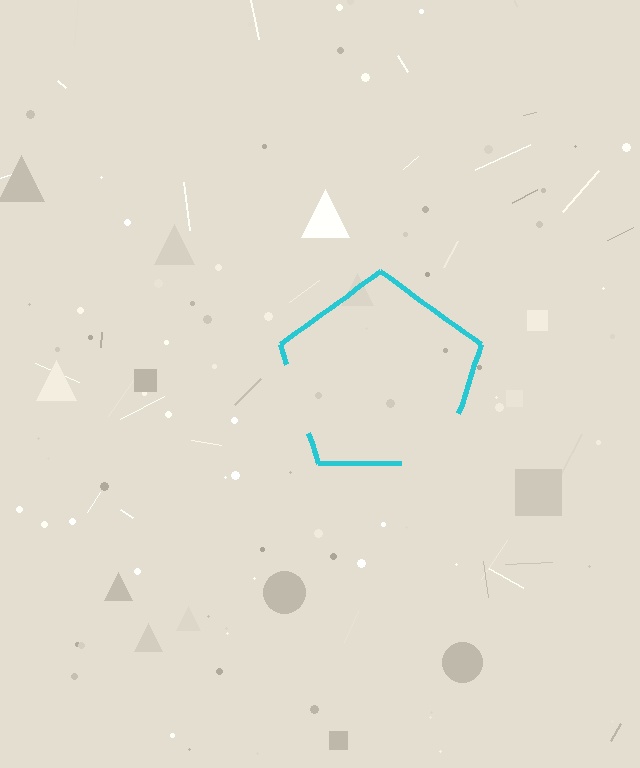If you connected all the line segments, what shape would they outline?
They would outline a pentagon.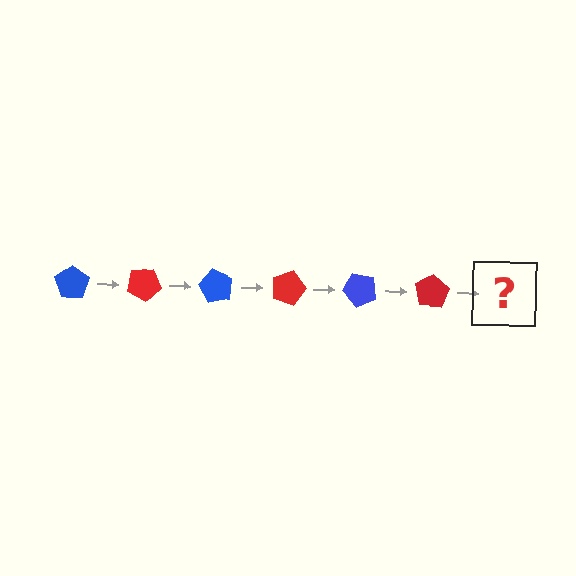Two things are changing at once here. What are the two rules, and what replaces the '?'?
The two rules are that it rotates 30 degrees each step and the color cycles through blue and red. The '?' should be a blue pentagon, rotated 180 degrees from the start.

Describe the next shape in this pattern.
It should be a blue pentagon, rotated 180 degrees from the start.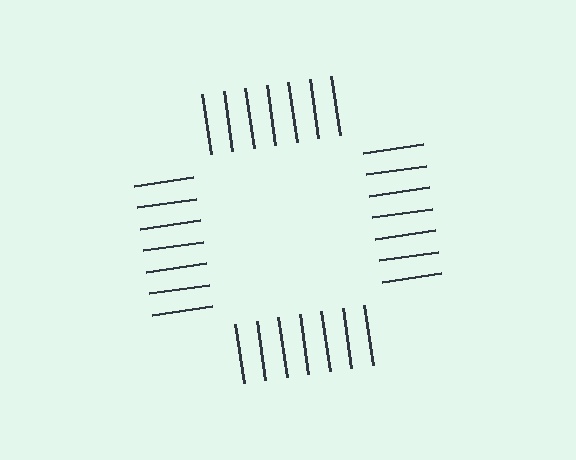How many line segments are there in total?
28 — 7 along each of the 4 edges.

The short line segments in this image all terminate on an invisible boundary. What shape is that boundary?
An illusory square — the line segments terminate on its edges but no continuous stroke is drawn.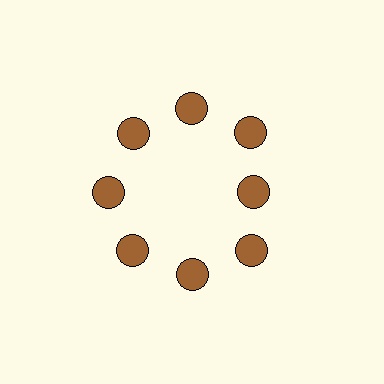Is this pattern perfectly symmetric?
No. The 8 brown circles are arranged in a ring, but one element near the 3 o'clock position is pulled inward toward the center, breaking the 8-fold rotational symmetry.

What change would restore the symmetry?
The symmetry would be restored by moving it outward, back onto the ring so that all 8 circles sit at equal angles and equal distance from the center.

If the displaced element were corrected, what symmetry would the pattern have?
It would have 8-fold rotational symmetry — the pattern would map onto itself every 45 degrees.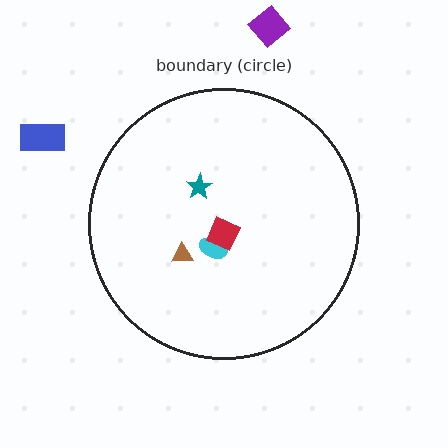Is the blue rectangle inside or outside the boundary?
Outside.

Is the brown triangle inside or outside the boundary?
Inside.